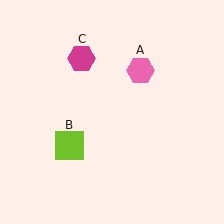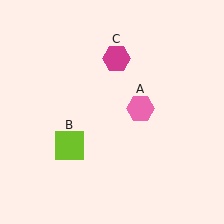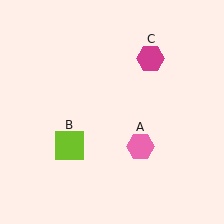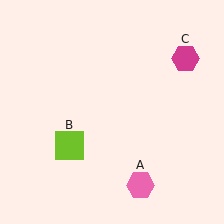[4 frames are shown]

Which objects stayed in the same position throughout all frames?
Lime square (object B) remained stationary.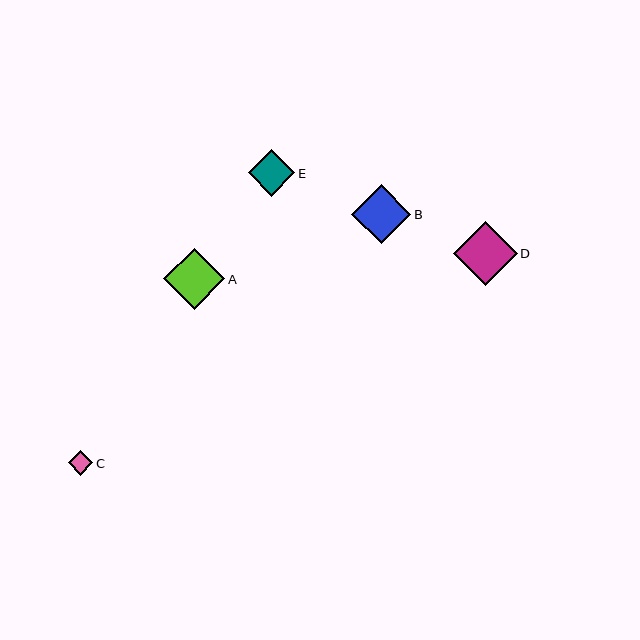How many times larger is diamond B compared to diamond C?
Diamond B is approximately 2.4 times the size of diamond C.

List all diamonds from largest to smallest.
From largest to smallest: D, A, B, E, C.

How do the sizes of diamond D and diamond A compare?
Diamond D and diamond A are approximately the same size.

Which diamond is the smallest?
Diamond C is the smallest with a size of approximately 25 pixels.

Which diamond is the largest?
Diamond D is the largest with a size of approximately 64 pixels.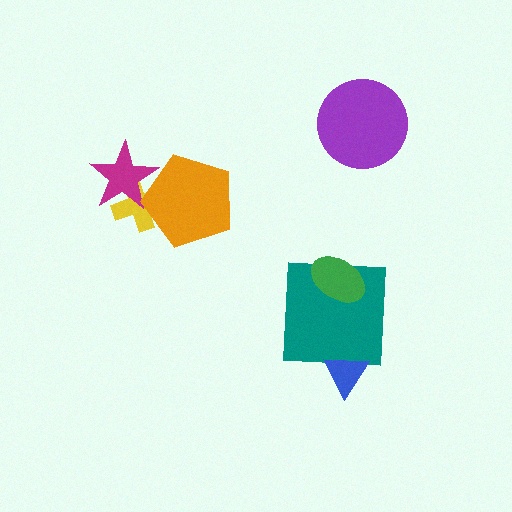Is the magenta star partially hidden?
Yes, it is partially covered by another shape.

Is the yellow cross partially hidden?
Yes, it is partially covered by another shape.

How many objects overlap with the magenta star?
2 objects overlap with the magenta star.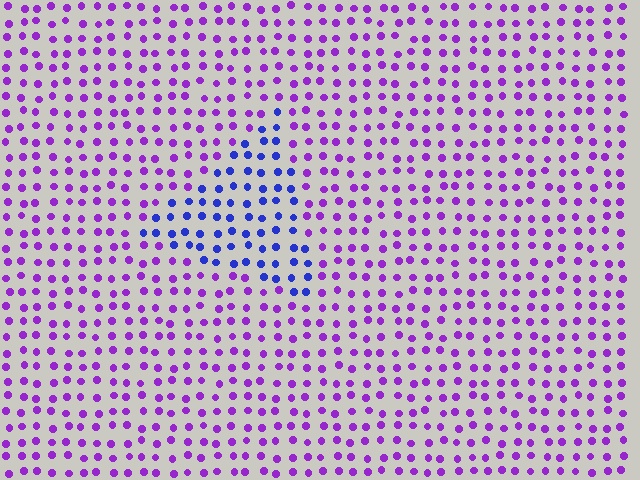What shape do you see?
I see a triangle.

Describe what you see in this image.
The image is filled with small purple elements in a uniform arrangement. A triangle-shaped region is visible where the elements are tinted to a slightly different hue, forming a subtle color boundary.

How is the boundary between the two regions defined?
The boundary is defined purely by a slight shift in hue (about 46 degrees). Spacing, size, and orientation are identical on both sides.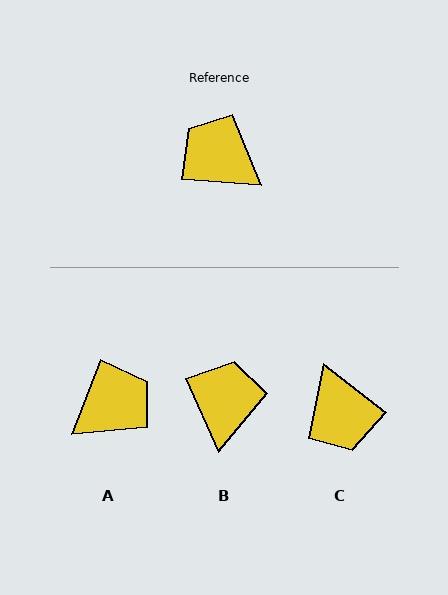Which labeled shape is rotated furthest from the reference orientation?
C, about 147 degrees away.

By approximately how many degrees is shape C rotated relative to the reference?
Approximately 147 degrees counter-clockwise.